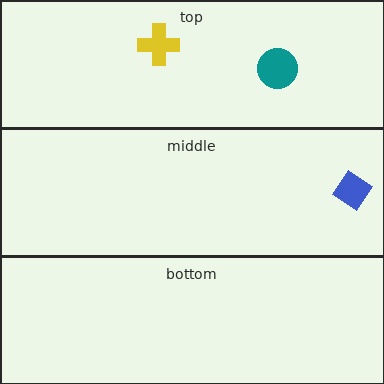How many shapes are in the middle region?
1.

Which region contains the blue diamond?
The middle region.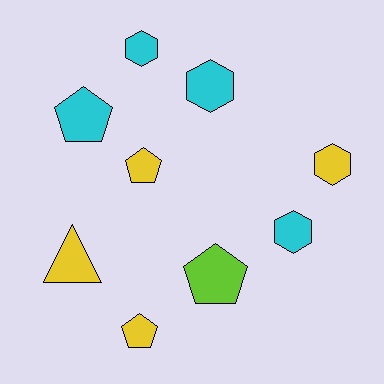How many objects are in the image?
There are 9 objects.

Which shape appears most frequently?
Pentagon, with 4 objects.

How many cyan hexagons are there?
There are 3 cyan hexagons.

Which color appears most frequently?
Yellow, with 4 objects.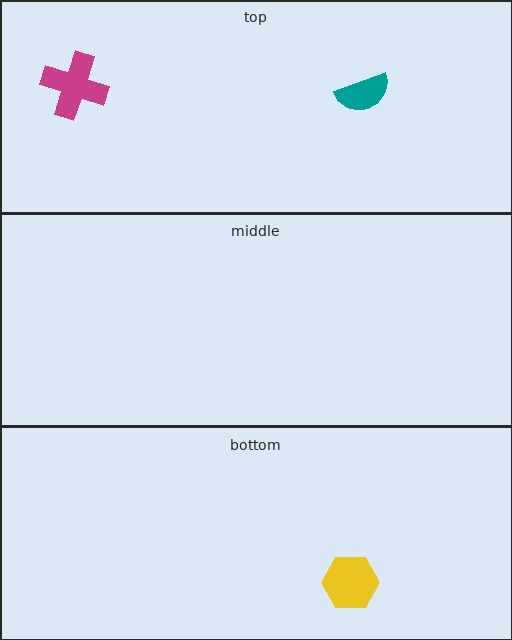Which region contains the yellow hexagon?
The bottom region.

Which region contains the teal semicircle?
The top region.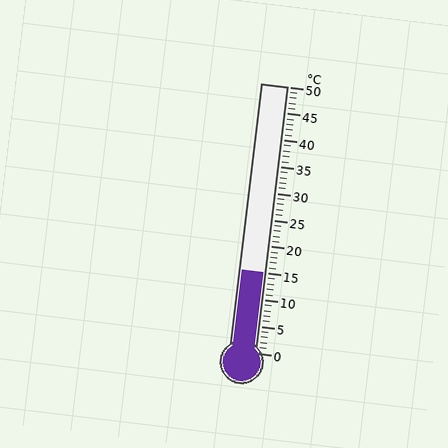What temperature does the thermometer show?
The thermometer shows approximately 15°C.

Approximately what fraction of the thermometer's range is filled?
The thermometer is filled to approximately 30% of its range.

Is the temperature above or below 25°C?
The temperature is below 25°C.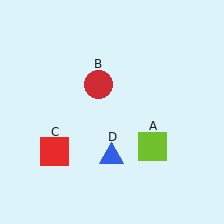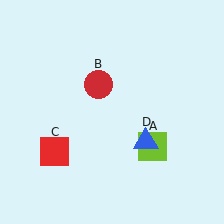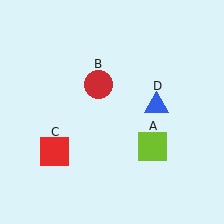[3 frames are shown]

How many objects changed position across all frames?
1 object changed position: blue triangle (object D).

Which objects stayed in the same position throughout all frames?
Lime square (object A) and red circle (object B) and red square (object C) remained stationary.